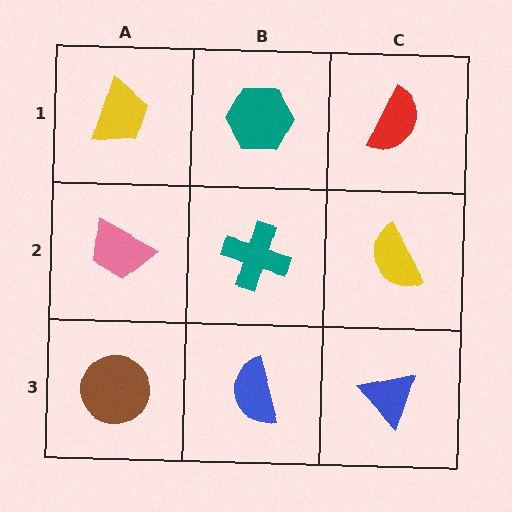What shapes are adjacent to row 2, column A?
A yellow trapezoid (row 1, column A), a brown circle (row 3, column A), a teal cross (row 2, column B).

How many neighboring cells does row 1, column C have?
2.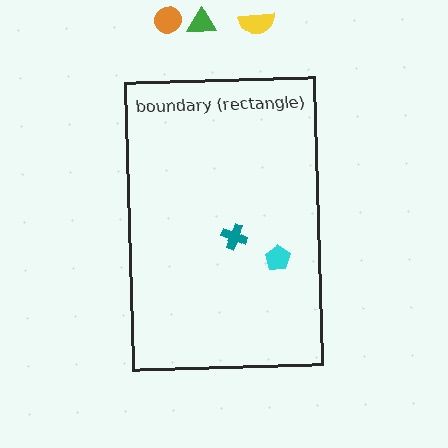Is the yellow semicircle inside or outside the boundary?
Outside.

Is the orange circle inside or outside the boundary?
Outside.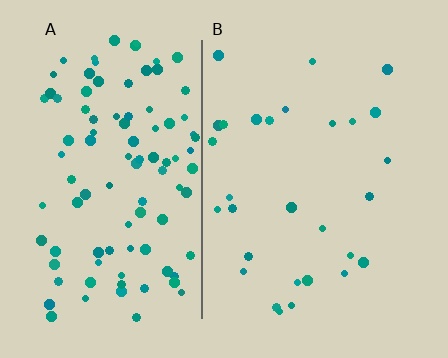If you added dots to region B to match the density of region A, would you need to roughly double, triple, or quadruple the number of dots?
Approximately triple.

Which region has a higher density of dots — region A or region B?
A (the left).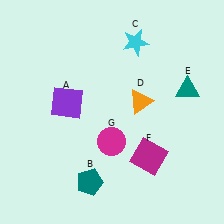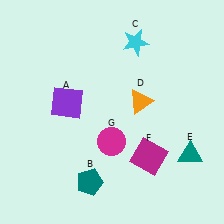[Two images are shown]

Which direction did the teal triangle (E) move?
The teal triangle (E) moved down.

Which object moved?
The teal triangle (E) moved down.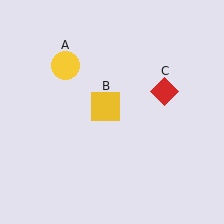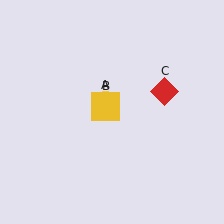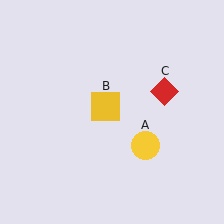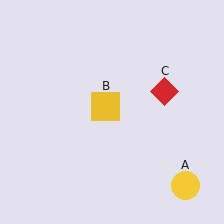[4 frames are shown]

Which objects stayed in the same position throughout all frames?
Yellow square (object B) and red diamond (object C) remained stationary.